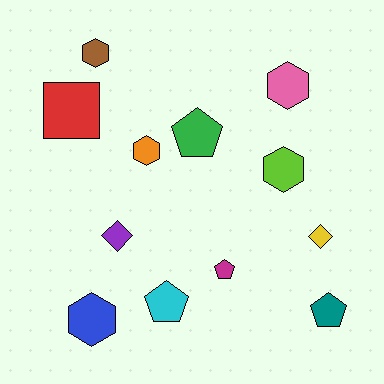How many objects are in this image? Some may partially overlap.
There are 12 objects.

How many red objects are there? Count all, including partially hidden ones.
There is 1 red object.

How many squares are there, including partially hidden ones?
There is 1 square.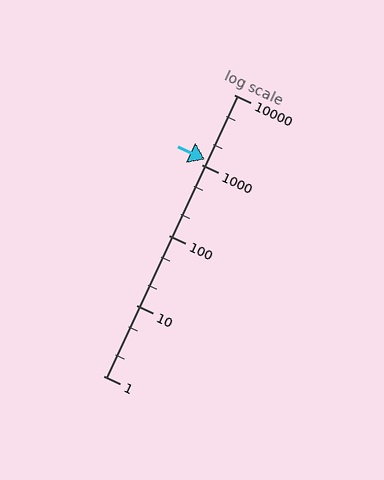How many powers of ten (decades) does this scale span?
The scale spans 4 decades, from 1 to 10000.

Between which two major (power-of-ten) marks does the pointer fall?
The pointer is between 1000 and 10000.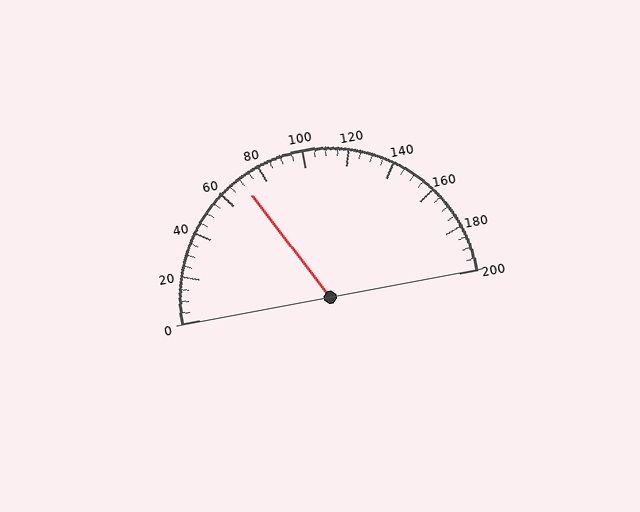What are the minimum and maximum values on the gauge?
The gauge ranges from 0 to 200.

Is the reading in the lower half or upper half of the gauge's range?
The reading is in the lower half of the range (0 to 200).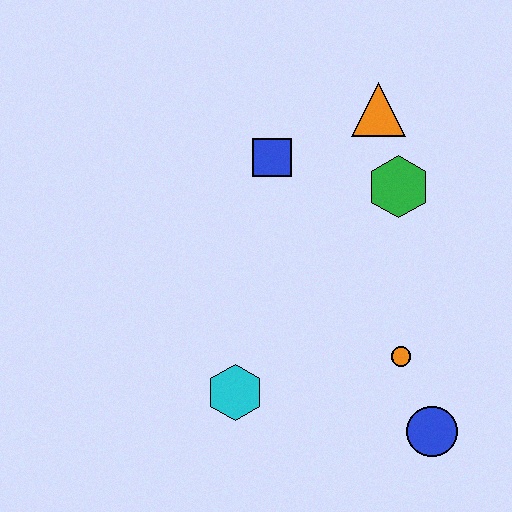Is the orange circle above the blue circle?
Yes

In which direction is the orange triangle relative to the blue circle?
The orange triangle is above the blue circle.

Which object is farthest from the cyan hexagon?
The orange triangle is farthest from the cyan hexagon.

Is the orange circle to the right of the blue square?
Yes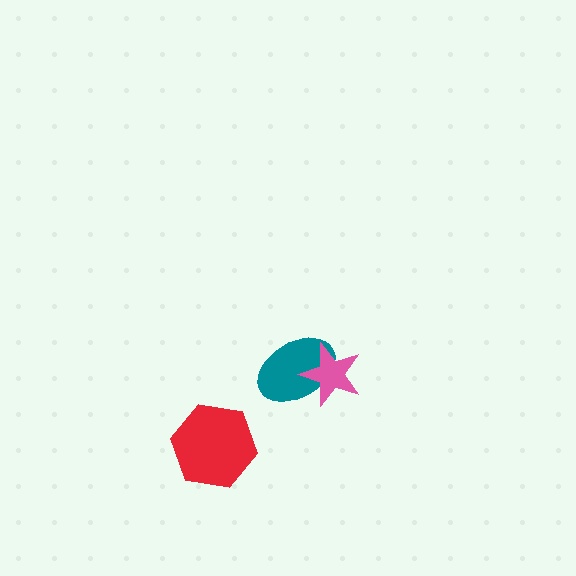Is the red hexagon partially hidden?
No, no other shape covers it.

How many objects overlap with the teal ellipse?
1 object overlaps with the teal ellipse.